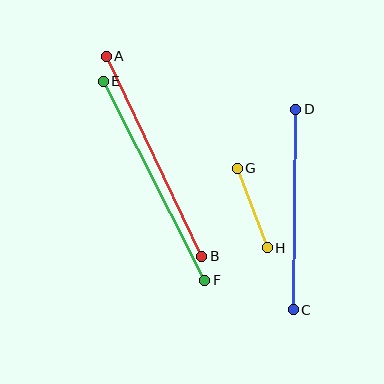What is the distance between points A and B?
The distance is approximately 222 pixels.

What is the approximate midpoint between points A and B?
The midpoint is at approximately (154, 156) pixels.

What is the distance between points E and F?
The distance is approximately 223 pixels.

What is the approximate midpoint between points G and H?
The midpoint is at approximately (252, 208) pixels.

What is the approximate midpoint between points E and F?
The midpoint is at approximately (154, 181) pixels.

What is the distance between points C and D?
The distance is approximately 200 pixels.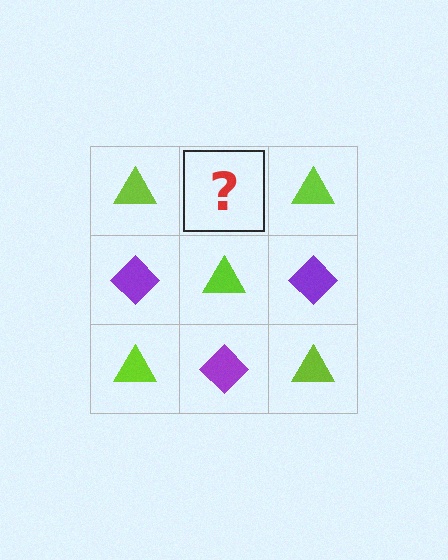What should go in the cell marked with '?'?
The missing cell should contain a purple diamond.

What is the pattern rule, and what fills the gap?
The rule is that it alternates lime triangle and purple diamond in a checkerboard pattern. The gap should be filled with a purple diamond.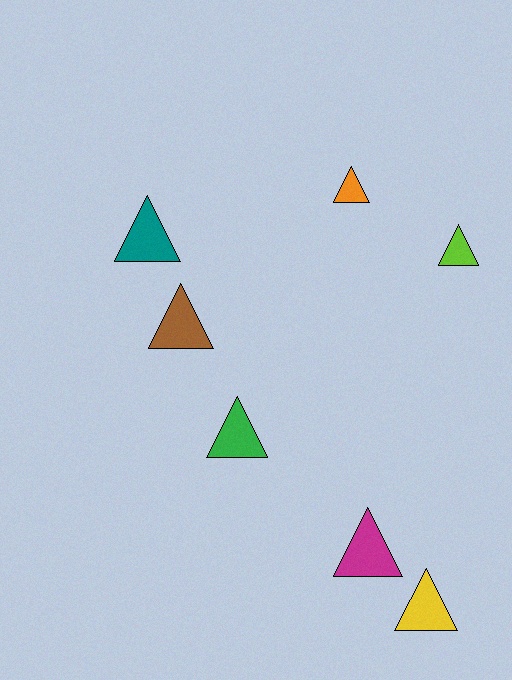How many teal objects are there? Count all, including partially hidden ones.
There is 1 teal object.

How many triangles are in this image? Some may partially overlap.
There are 7 triangles.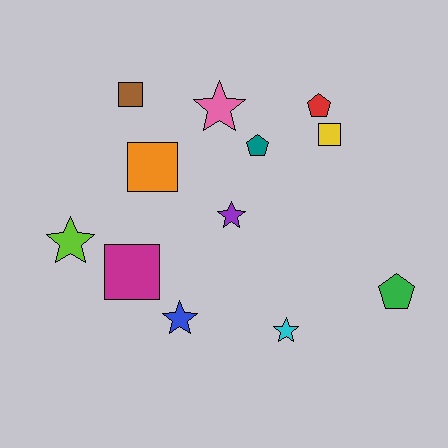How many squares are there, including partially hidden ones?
There are 4 squares.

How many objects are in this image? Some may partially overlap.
There are 12 objects.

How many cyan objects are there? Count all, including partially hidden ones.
There is 1 cyan object.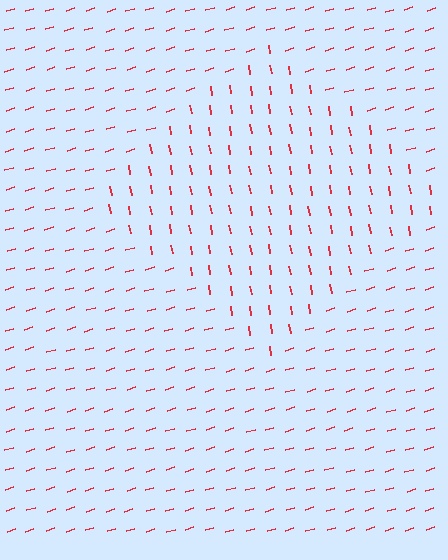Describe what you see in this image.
The image is filled with small red line segments. A diamond region in the image has lines oriented differently from the surrounding lines, creating a visible texture boundary.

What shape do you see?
I see a diamond.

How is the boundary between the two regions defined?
The boundary is defined purely by a change in line orientation (approximately 82 degrees difference). All lines are the same color and thickness.